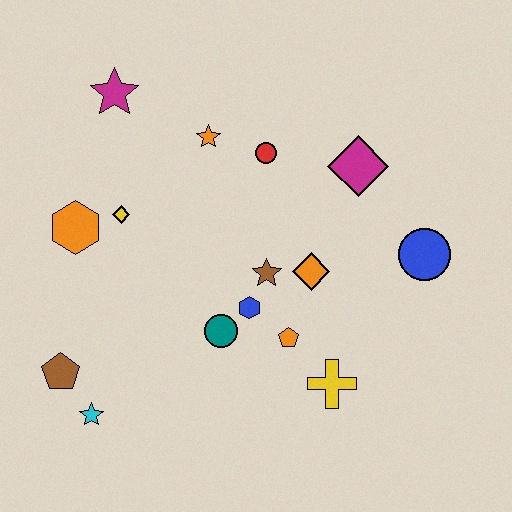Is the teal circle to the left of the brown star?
Yes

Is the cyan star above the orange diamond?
No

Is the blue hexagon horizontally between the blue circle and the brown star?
No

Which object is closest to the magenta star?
The orange star is closest to the magenta star.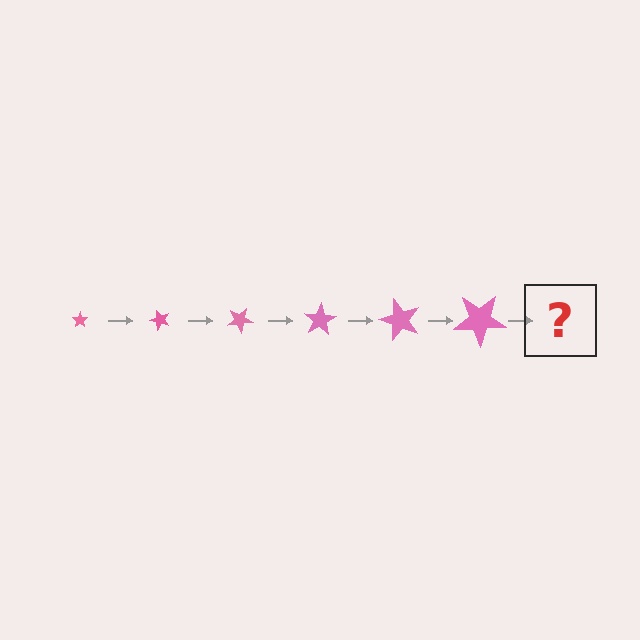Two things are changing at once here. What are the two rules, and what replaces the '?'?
The two rules are that the star grows larger each step and it rotates 50 degrees each step. The '?' should be a star, larger than the previous one and rotated 300 degrees from the start.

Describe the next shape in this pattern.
It should be a star, larger than the previous one and rotated 300 degrees from the start.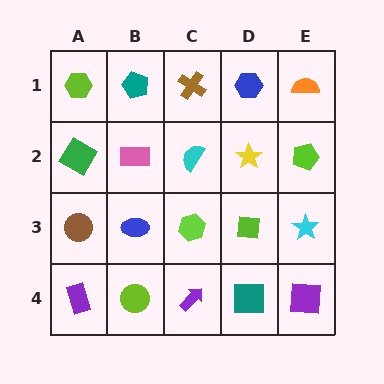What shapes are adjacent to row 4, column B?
A blue ellipse (row 3, column B), a purple rectangle (row 4, column A), a purple arrow (row 4, column C).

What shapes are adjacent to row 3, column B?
A pink rectangle (row 2, column B), a lime circle (row 4, column B), a brown circle (row 3, column A), a lime hexagon (row 3, column C).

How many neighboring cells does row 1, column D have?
3.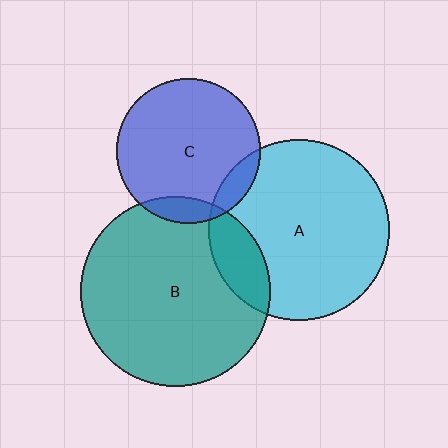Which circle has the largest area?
Circle B (teal).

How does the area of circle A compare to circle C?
Approximately 1.6 times.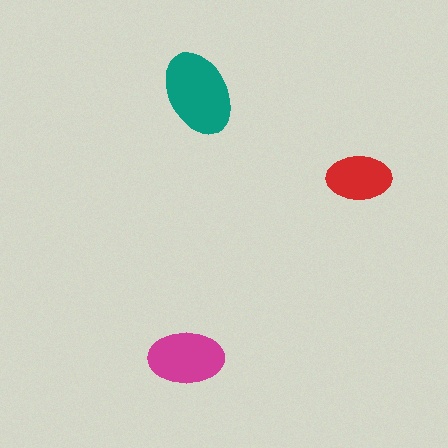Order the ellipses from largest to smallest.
the teal one, the magenta one, the red one.